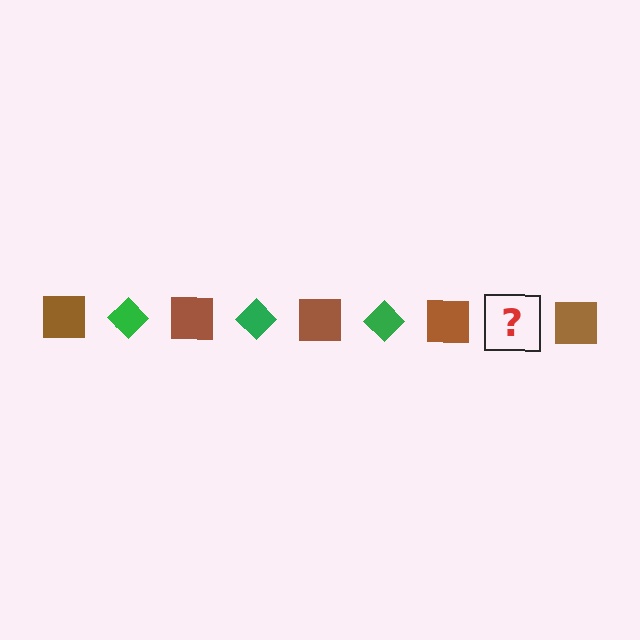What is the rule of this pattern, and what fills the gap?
The rule is that the pattern alternates between brown square and green diamond. The gap should be filled with a green diamond.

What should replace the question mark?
The question mark should be replaced with a green diamond.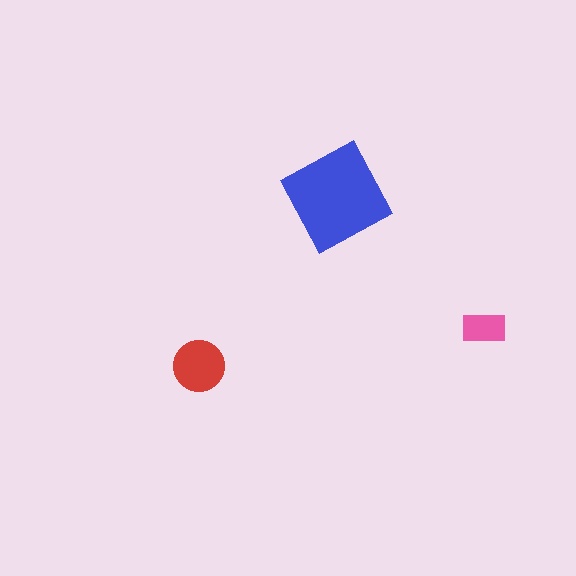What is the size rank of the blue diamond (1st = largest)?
1st.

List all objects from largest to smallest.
The blue diamond, the red circle, the pink rectangle.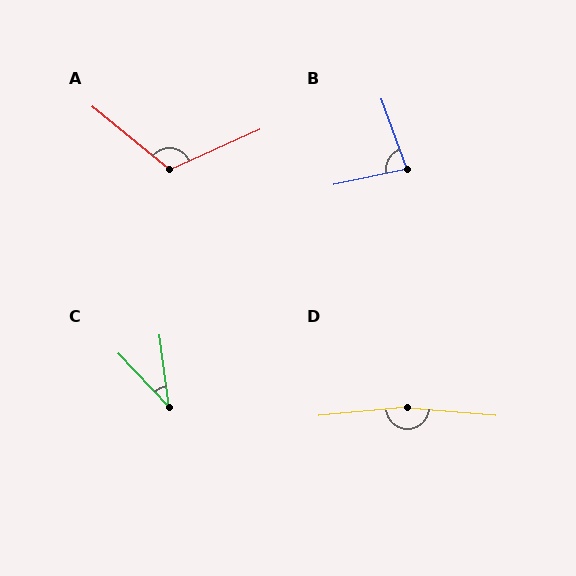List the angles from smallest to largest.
C (36°), B (82°), A (117°), D (169°).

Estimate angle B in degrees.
Approximately 82 degrees.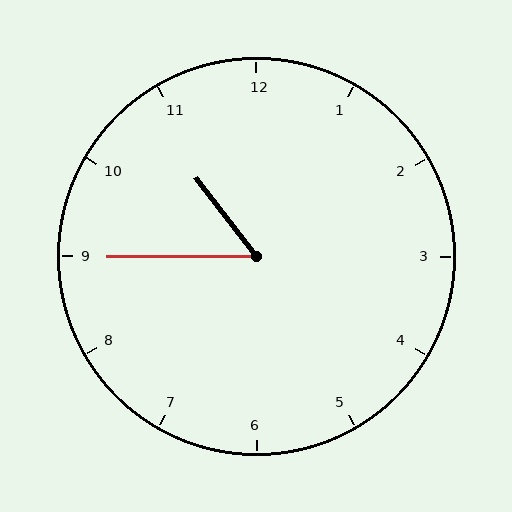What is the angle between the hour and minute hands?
Approximately 52 degrees.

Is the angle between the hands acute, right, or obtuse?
It is acute.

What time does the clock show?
10:45.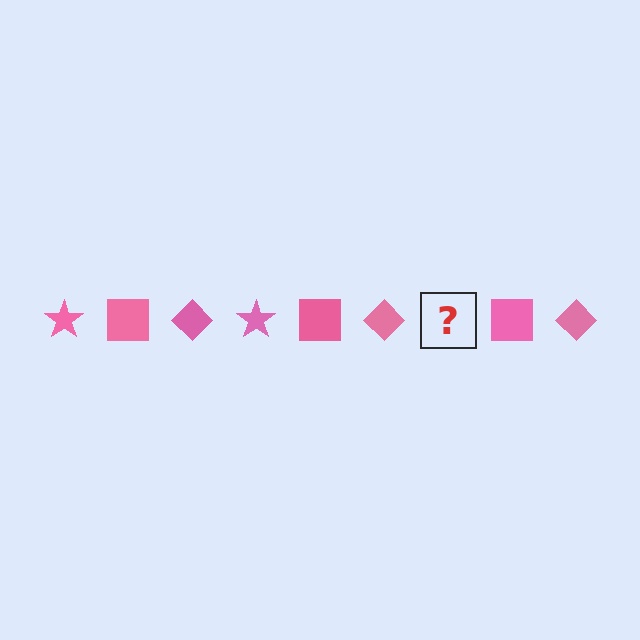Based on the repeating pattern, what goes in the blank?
The blank should be a pink star.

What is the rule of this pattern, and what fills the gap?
The rule is that the pattern cycles through star, square, diamond shapes in pink. The gap should be filled with a pink star.